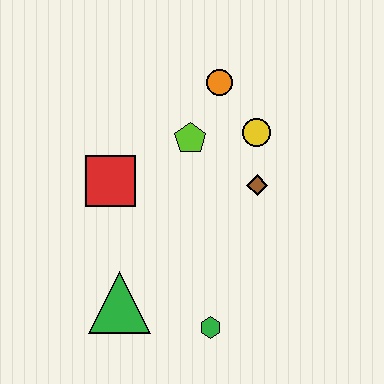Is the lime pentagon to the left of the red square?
No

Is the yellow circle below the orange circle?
Yes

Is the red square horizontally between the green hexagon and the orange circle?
No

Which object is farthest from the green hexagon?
The orange circle is farthest from the green hexagon.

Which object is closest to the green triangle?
The green hexagon is closest to the green triangle.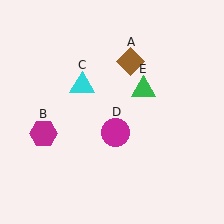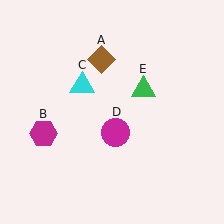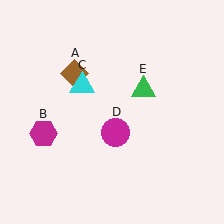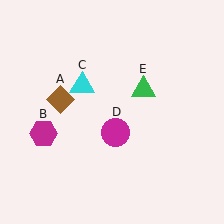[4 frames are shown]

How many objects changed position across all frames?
1 object changed position: brown diamond (object A).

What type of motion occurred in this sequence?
The brown diamond (object A) rotated counterclockwise around the center of the scene.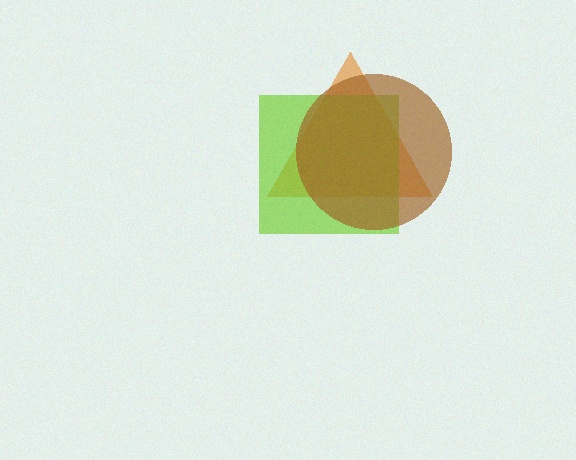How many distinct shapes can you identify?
There are 3 distinct shapes: an orange triangle, a lime square, a brown circle.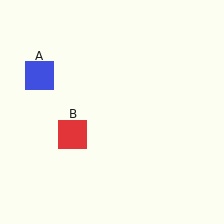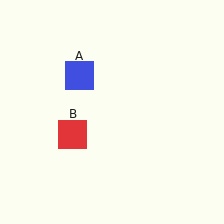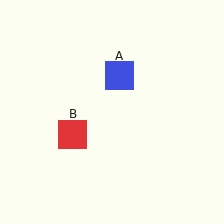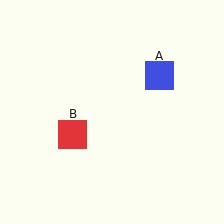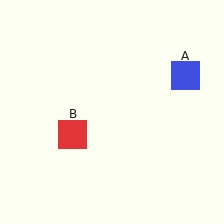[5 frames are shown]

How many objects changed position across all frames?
1 object changed position: blue square (object A).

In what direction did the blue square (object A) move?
The blue square (object A) moved right.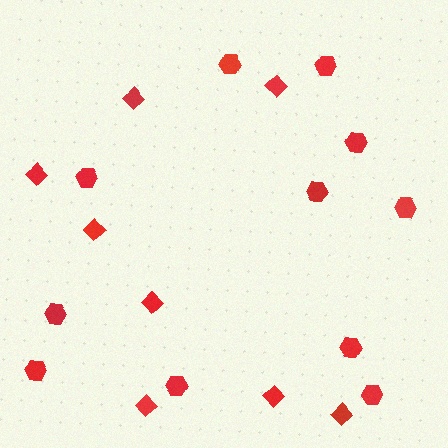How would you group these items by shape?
There are 2 groups: one group of hexagons (11) and one group of diamonds (8).